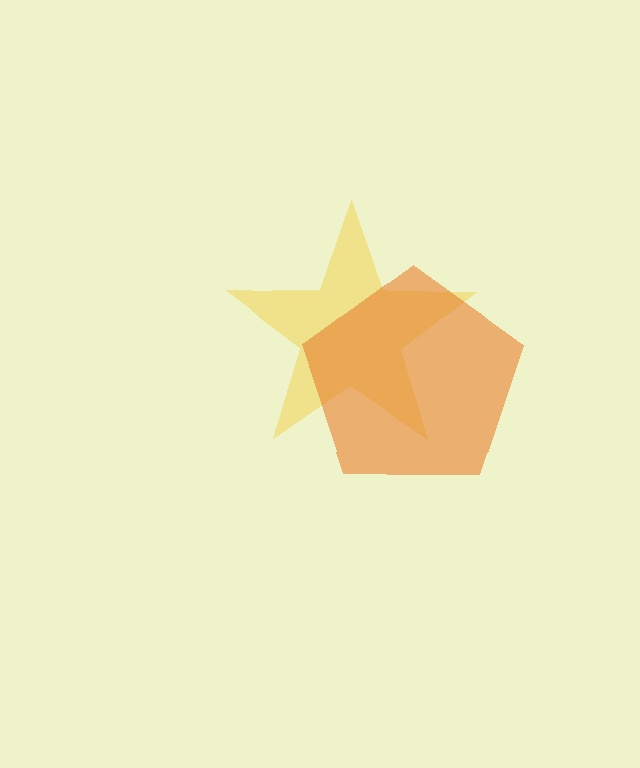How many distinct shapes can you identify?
There are 2 distinct shapes: a yellow star, an orange pentagon.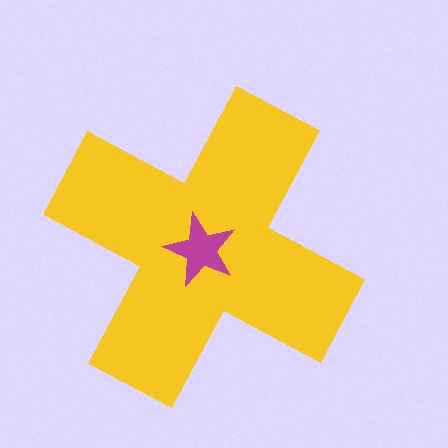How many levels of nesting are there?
2.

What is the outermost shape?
The yellow cross.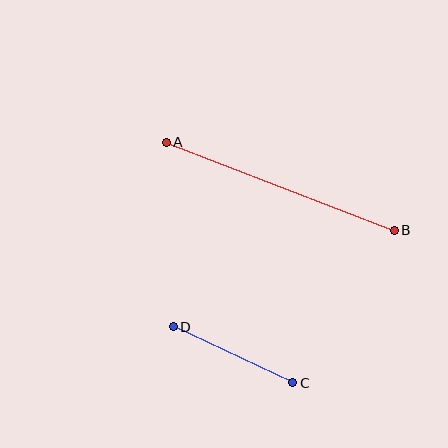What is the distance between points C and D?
The distance is approximately 132 pixels.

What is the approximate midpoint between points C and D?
The midpoint is at approximately (233, 355) pixels.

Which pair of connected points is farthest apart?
Points A and B are farthest apart.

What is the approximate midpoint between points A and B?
The midpoint is at approximately (280, 186) pixels.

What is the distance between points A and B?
The distance is approximately 244 pixels.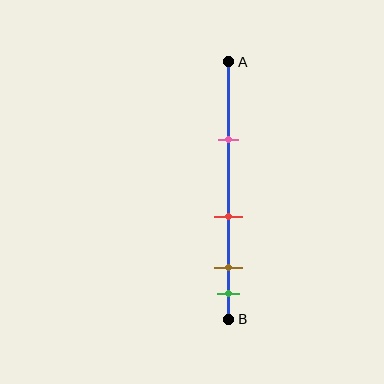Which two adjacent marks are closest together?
The brown and green marks are the closest adjacent pair.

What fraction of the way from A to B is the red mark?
The red mark is approximately 60% (0.6) of the way from A to B.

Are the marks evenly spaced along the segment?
No, the marks are not evenly spaced.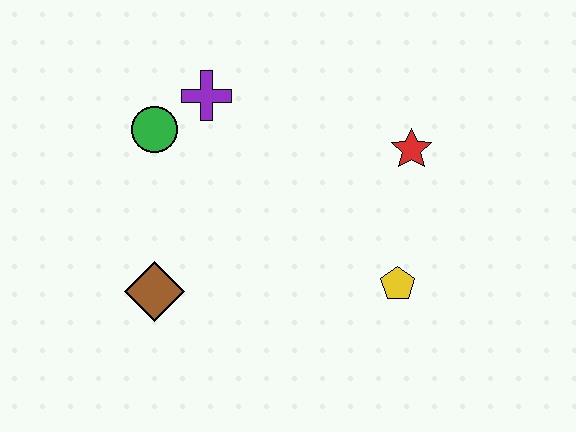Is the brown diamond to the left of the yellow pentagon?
Yes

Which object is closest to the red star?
The yellow pentagon is closest to the red star.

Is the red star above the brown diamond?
Yes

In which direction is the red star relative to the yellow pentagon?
The red star is above the yellow pentagon.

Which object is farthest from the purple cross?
The yellow pentagon is farthest from the purple cross.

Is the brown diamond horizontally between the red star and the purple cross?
No